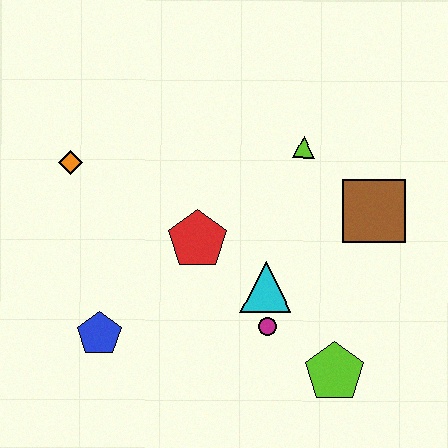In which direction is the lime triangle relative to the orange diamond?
The lime triangle is to the right of the orange diamond.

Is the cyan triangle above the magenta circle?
Yes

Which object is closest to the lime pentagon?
The magenta circle is closest to the lime pentagon.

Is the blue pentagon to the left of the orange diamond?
No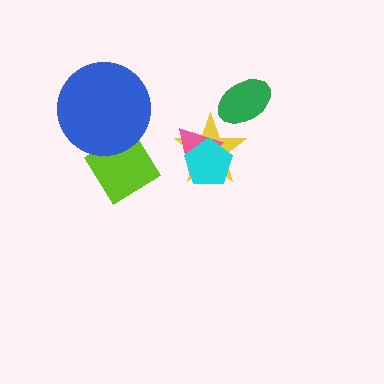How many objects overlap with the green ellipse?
1 object overlaps with the green ellipse.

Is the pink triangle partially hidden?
Yes, it is partially covered by another shape.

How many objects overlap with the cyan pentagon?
2 objects overlap with the cyan pentagon.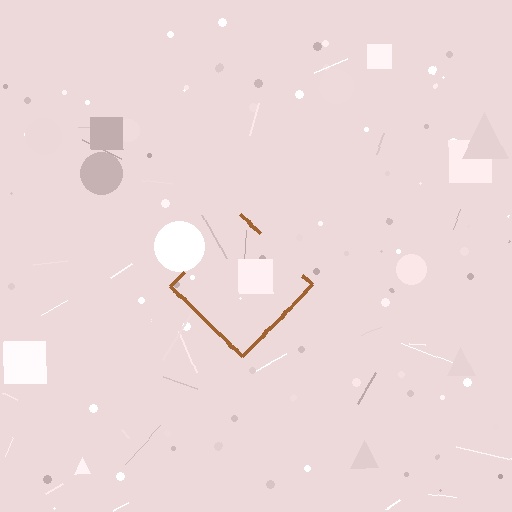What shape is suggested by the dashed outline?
The dashed outline suggests a diamond.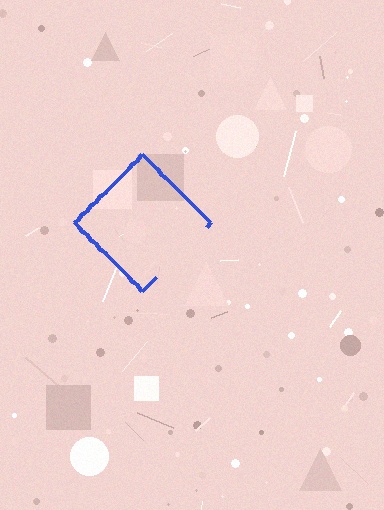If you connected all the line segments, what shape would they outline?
They would outline a diamond.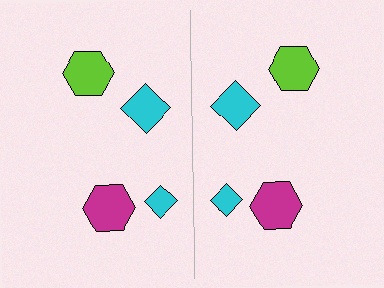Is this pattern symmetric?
Yes, this pattern has bilateral (reflection) symmetry.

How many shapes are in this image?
There are 8 shapes in this image.